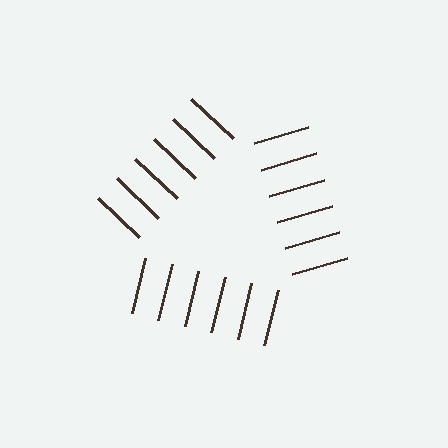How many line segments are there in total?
18 — 6 along each of the 3 edges.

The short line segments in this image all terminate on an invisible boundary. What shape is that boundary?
An illusory triangle — the line segments terminate on its edges but no continuous stroke is drawn.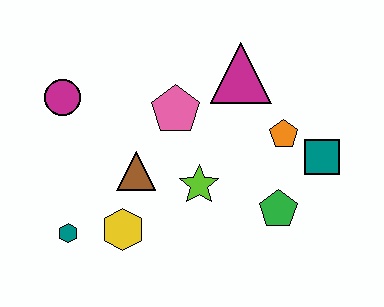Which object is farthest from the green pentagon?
The magenta circle is farthest from the green pentagon.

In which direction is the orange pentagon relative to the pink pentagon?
The orange pentagon is to the right of the pink pentagon.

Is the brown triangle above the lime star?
Yes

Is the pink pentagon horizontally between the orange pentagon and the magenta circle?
Yes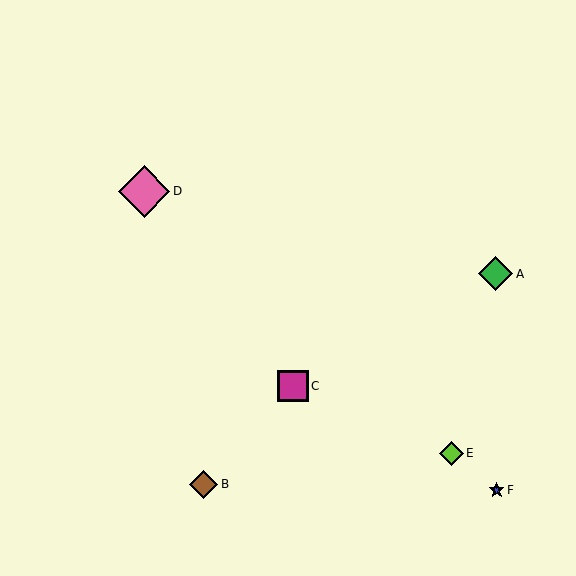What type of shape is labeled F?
Shape F is a blue star.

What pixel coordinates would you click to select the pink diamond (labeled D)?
Click at (144, 191) to select the pink diamond D.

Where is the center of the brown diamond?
The center of the brown diamond is at (204, 484).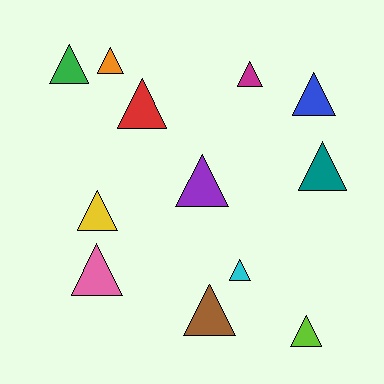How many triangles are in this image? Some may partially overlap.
There are 12 triangles.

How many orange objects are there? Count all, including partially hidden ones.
There is 1 orange object.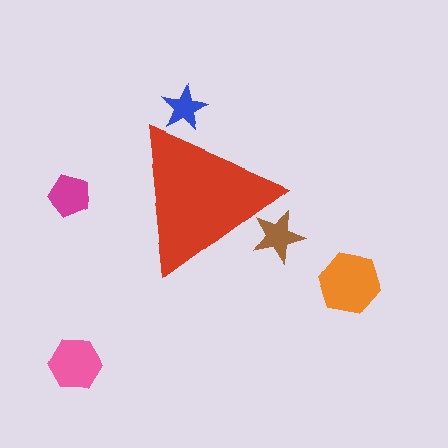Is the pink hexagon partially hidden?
No, the pink hexagon is fully visible.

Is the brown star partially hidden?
Yes, the brown star is partially hidden behind the red triangle.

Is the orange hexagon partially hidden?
No, the orange hexagon is fully visible.